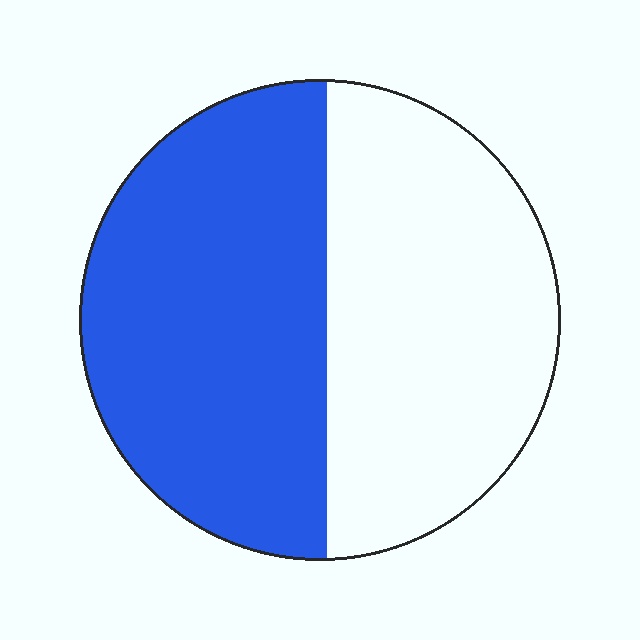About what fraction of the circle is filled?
About one half (1/2).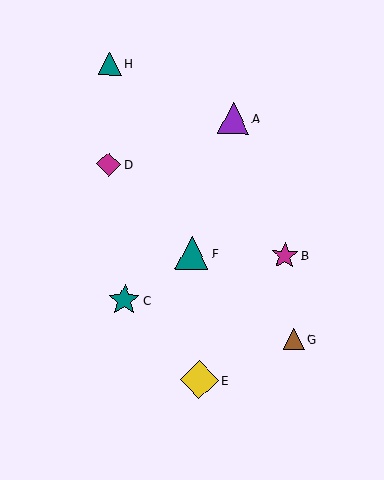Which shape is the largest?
The yellow diamond (labeled E) is the largest.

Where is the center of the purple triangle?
The center of the purple triangle is at (233, 118).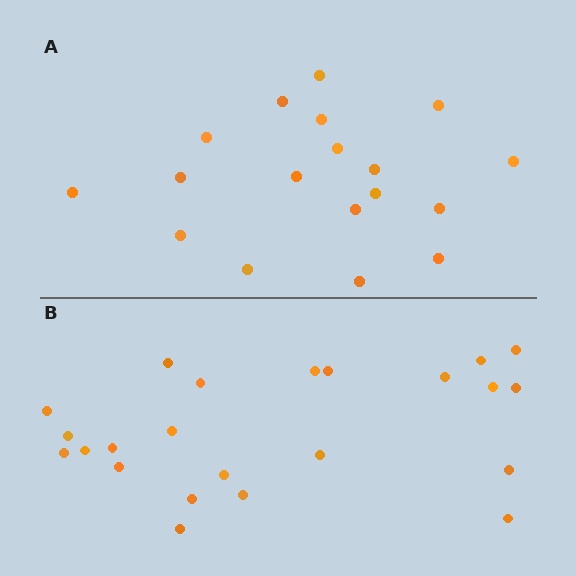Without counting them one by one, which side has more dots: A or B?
Region B (the bottom region) has more dots.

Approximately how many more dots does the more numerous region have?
Region B has about 5 more dots than region A.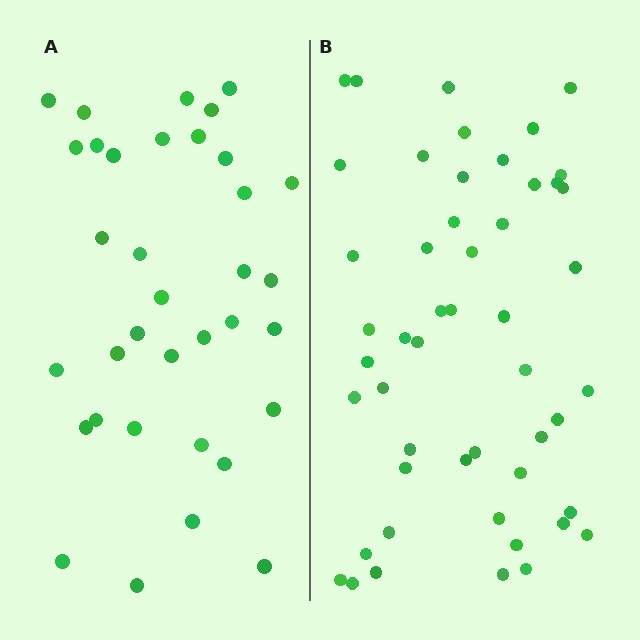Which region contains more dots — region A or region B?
Region B (the right region) has more dots.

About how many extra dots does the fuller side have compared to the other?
Region B has approximately 15 more dots than region A.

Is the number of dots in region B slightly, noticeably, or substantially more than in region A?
Region B has noticeably more, but not dramatically so. The ratio is roughly 1.4 to 1.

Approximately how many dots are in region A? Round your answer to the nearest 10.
About 40 dots. (The exact count is 35, which rounds to 40.)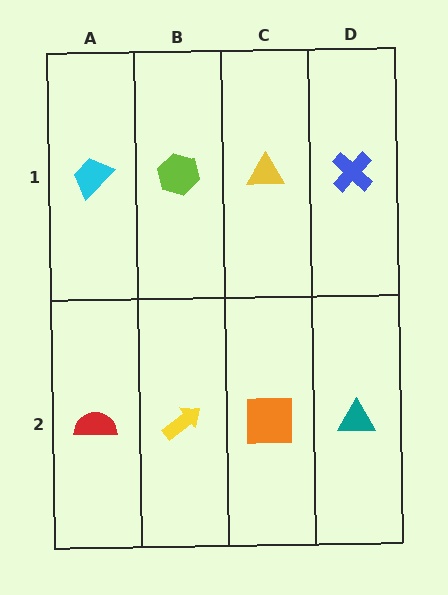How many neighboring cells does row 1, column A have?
2.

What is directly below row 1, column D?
A teal triangle.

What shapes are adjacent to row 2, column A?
A cyan trapezoid (row 1, column A), a yellow arrow (row 2, column B).